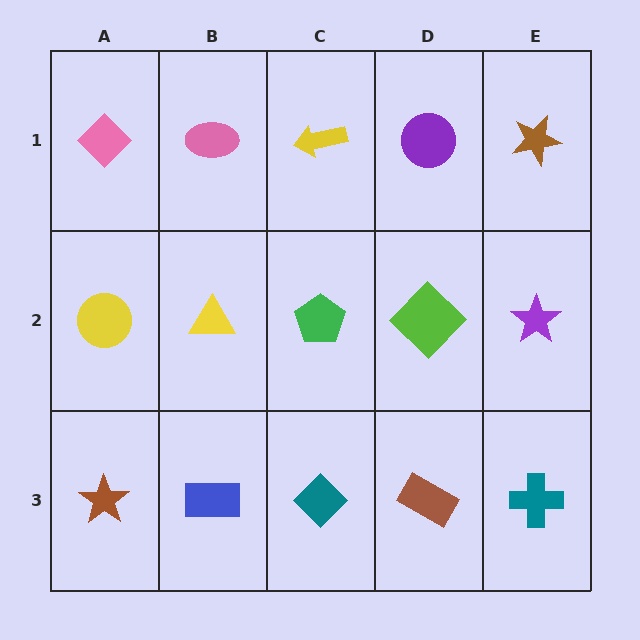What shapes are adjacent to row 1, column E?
A purple star (row 2, column E), a purple circle (row 1, column D).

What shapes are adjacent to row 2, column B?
A pink ellipse (row 1, column B), a blue rectangle (row 3, column B), a yellow circle (row 2, column A), a green pentagon (row 2, column C).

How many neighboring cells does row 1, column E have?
2.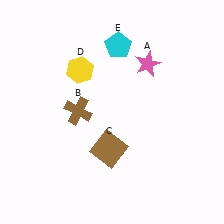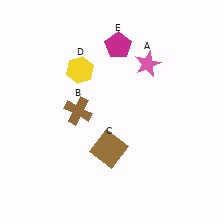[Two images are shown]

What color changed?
The pentagon (E) changed from cyan in Image 1 to magenta in Image 2.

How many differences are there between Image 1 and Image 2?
There is 1 difference between the two images.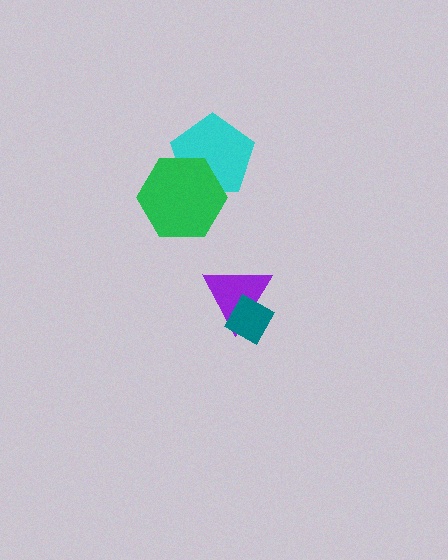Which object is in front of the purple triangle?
The teal diamond is in front of the purple triangle.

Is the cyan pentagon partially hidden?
Yes, it is partially covered by another shape.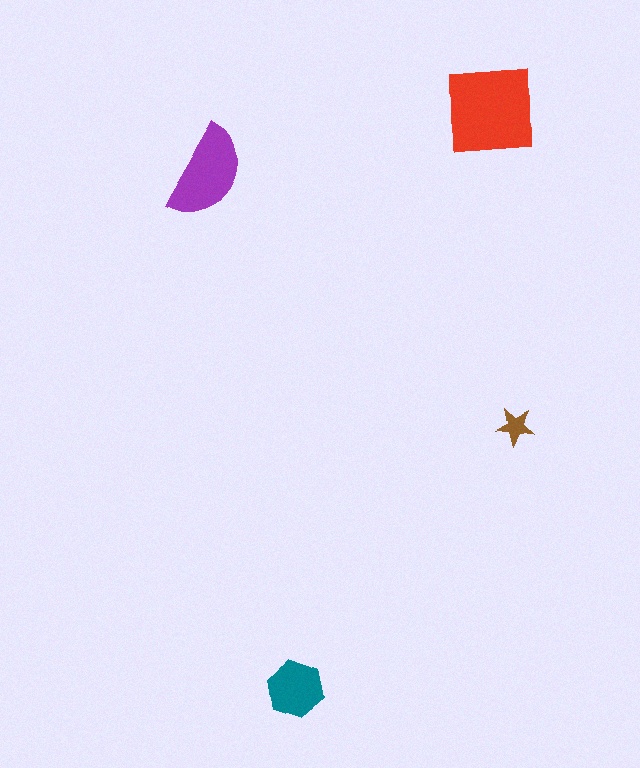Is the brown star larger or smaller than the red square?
Smaller.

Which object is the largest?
The red square.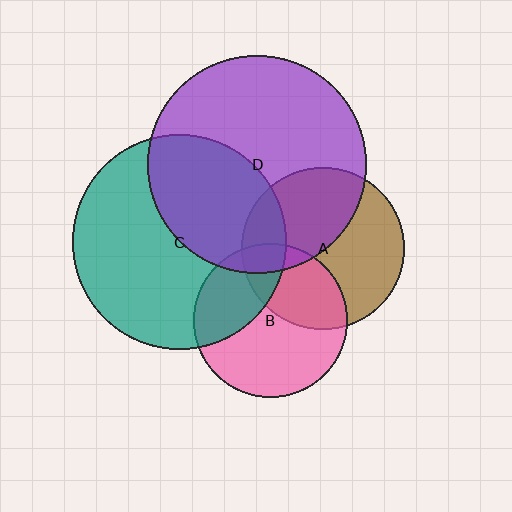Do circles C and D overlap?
Yes.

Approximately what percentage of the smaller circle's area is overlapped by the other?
Approximately 40%.